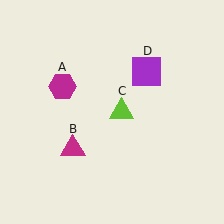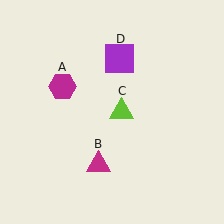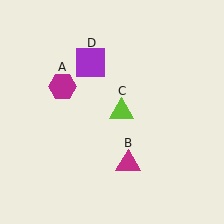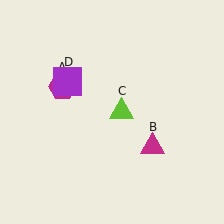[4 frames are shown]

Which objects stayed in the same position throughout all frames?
Magenta hexagon (object A) and lime triangle (object C) remained stationary.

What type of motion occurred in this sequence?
The magenta triangle (object B), purple square (object D) rotated counterclockwise around the center of the scene.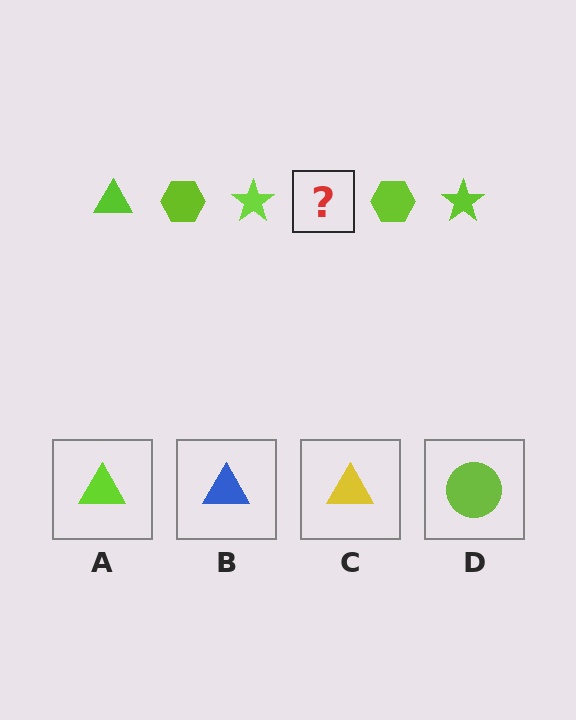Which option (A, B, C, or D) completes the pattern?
A.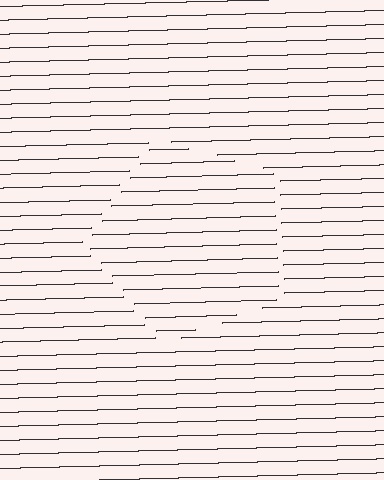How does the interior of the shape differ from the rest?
The interior of the shape contains the same grating, shifted by half a period — the contour is defined by the phase discontinuity where line-ends from the inner and outer gratings abut.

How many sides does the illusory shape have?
5 sides — the line-ends trace a pentagon.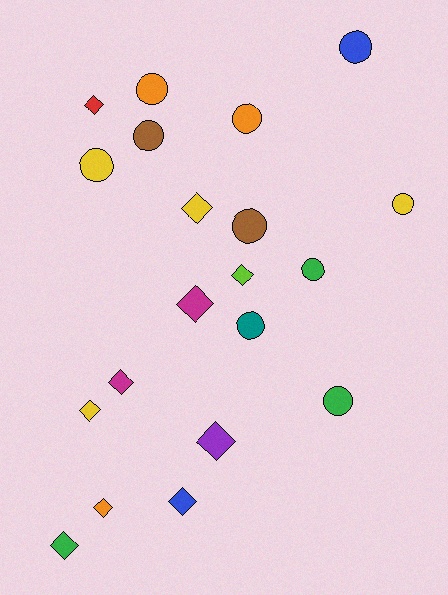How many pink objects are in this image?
There are no pink objects.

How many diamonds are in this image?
There are 10 diamonds.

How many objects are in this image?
There are 20 objects.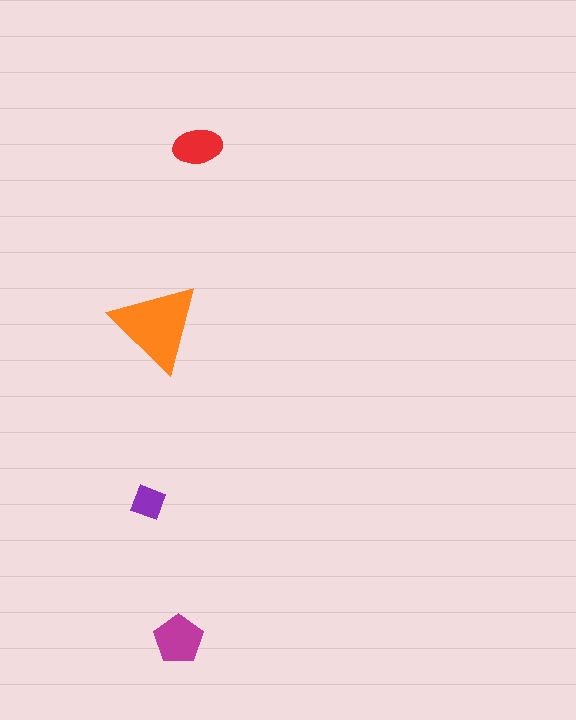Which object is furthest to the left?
The purple diamond is leftmost.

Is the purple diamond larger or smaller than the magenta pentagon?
Smaller.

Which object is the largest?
The orange triangle.